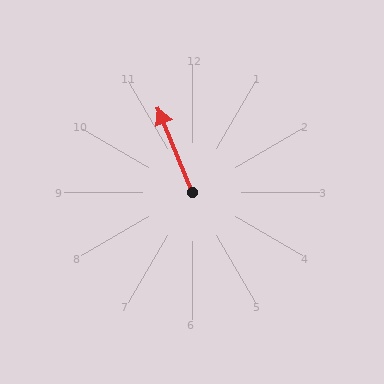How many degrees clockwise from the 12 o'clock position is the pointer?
Approximately 338 degrees.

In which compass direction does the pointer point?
North.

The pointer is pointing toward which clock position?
Roughly 11 o'clock.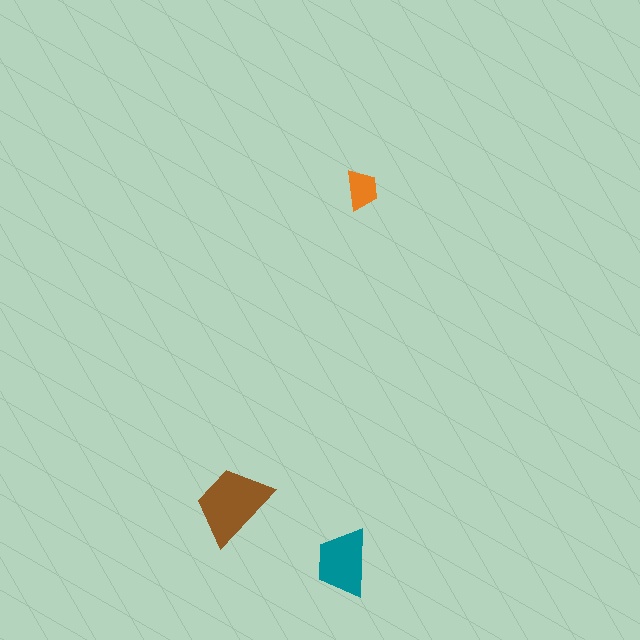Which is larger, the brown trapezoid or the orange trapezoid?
The brown one.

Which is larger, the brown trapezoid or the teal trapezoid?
The brown one.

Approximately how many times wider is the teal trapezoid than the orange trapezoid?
About 1.5 times wider.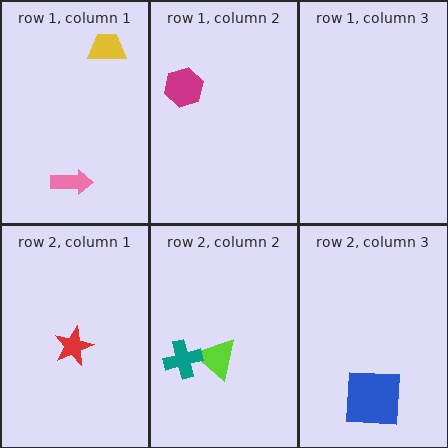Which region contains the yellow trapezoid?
The row 1, column 1 region.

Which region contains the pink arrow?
The row 1, column 1 region.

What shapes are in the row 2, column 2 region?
The lime triangle, the teal cross.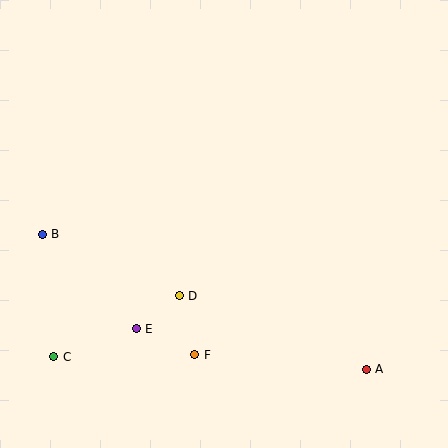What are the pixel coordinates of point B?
Point B is at (42, 234).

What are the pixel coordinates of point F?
Point F is at (195, 355).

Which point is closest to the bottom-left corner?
Point C is closest to the bottom-left corner.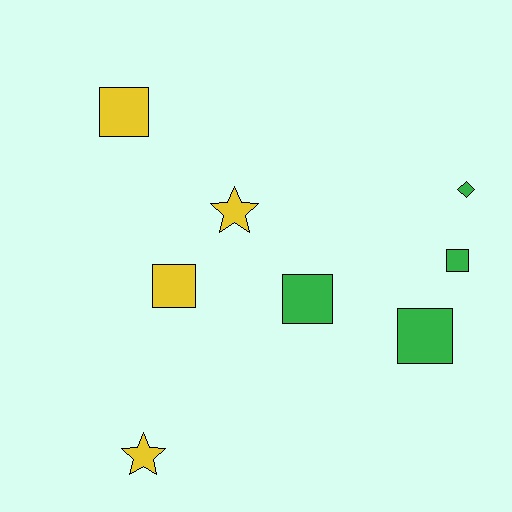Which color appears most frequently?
Yellow, with 4 objects.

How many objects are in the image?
There are 8 objects.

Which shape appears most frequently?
Square, with 5 objects.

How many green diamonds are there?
There is 1 green diamond.